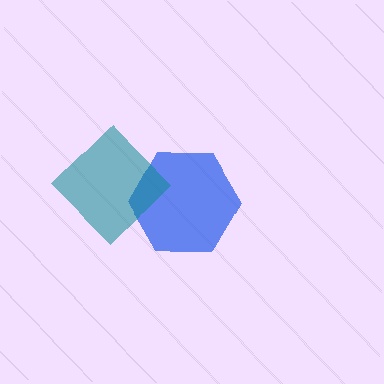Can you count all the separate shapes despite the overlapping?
Yes, there are 2 separate shapes.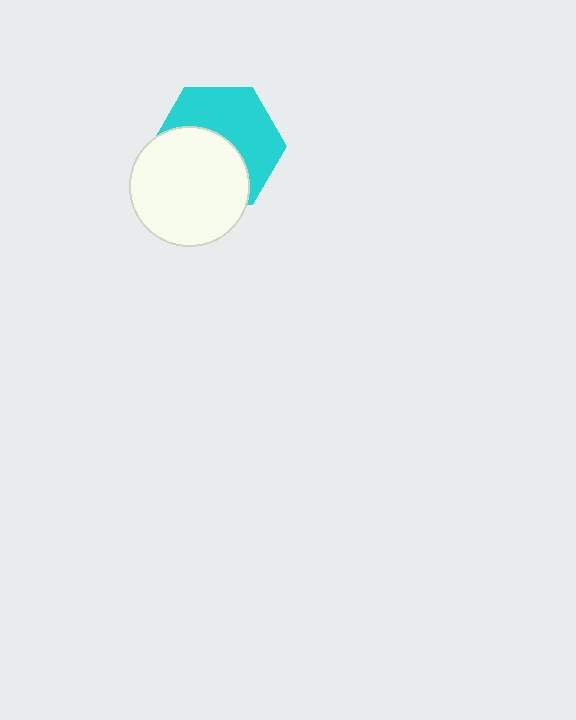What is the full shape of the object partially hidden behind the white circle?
The partially hidden object is a cyan hexagon.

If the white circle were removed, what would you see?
You would see the complete cyan hexagon.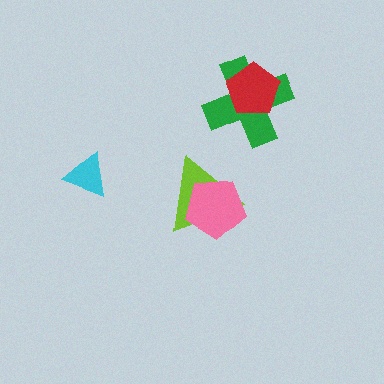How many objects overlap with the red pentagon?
1 object overlaps with the red pentagon.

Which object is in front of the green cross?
The red pentagon is in front of the green cross.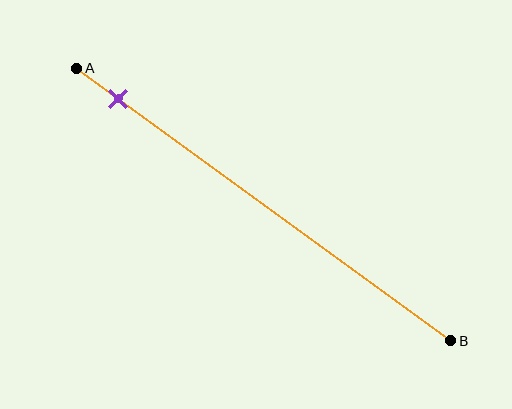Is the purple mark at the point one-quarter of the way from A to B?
No, the mark is at about 10% from A, not at the 25% one-quarter point.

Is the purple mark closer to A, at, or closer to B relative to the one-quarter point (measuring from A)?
The purple mark is closer to point A than the one-quarter point of segment AB.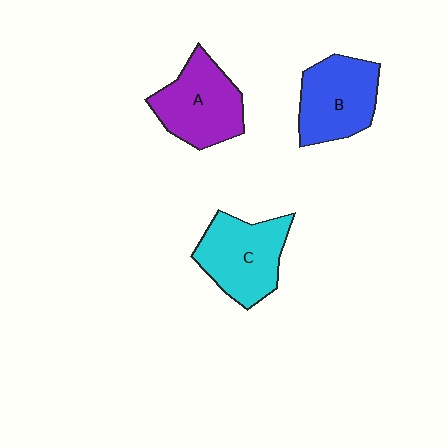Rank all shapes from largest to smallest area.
From largest to smallest: C (cyan), A (purple), B (blue).